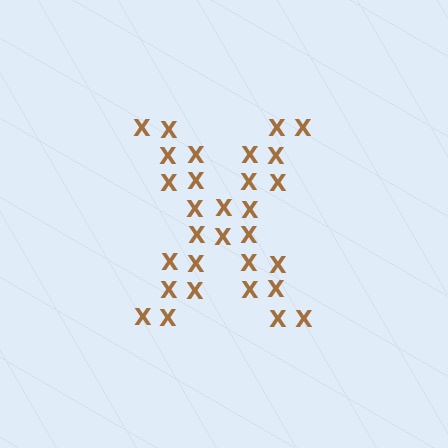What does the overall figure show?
The overall figure shows the letter X.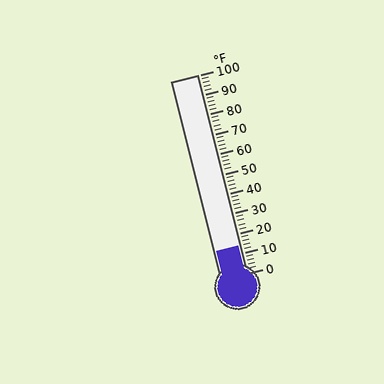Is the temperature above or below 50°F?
The temperature is below 50°F.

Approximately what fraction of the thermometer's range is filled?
The thermometer is filled to approximately 15% of its range.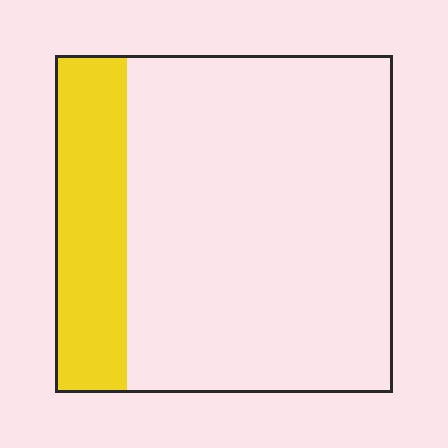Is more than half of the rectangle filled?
No.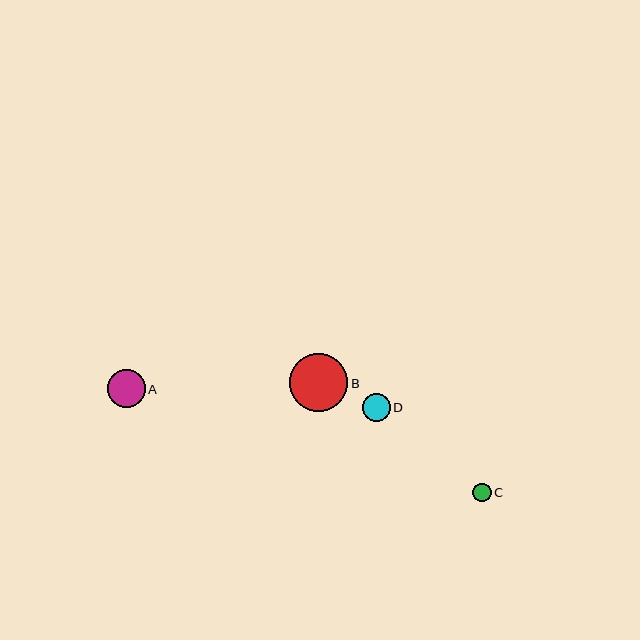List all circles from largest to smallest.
From largest to smallest: B, A, D, C.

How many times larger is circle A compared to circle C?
Circle A is approximately 2.0 times the size of circle C.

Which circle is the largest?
Circle B is the largest with a size of approximately 58 pixels.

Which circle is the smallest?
Circle C is the smallest with a size of approximately 19 pixels.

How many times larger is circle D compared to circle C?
Circle D is approximately 1.5 times the size of circle C.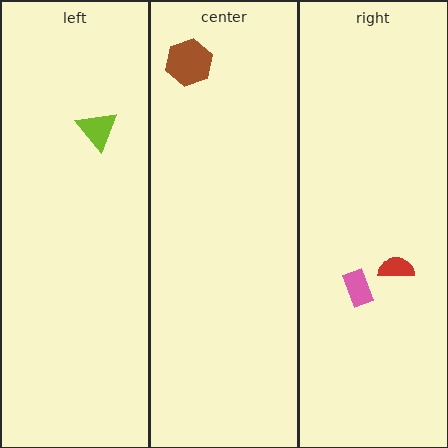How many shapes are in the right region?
2.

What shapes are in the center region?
The brown hexagon.